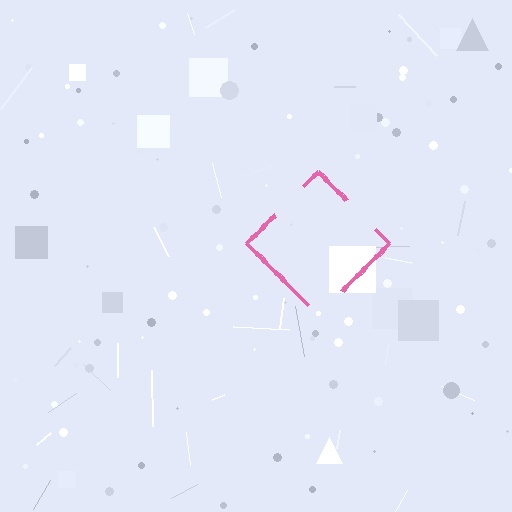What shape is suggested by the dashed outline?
The dashed outline suggests a diamond.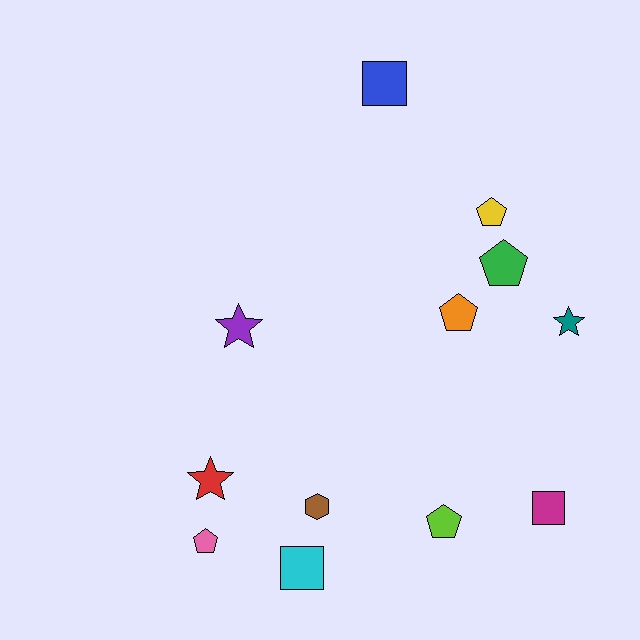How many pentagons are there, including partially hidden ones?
There are 5 pentagons.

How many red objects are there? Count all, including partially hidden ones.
There is 1 red object.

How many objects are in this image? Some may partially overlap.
There are 12 objects.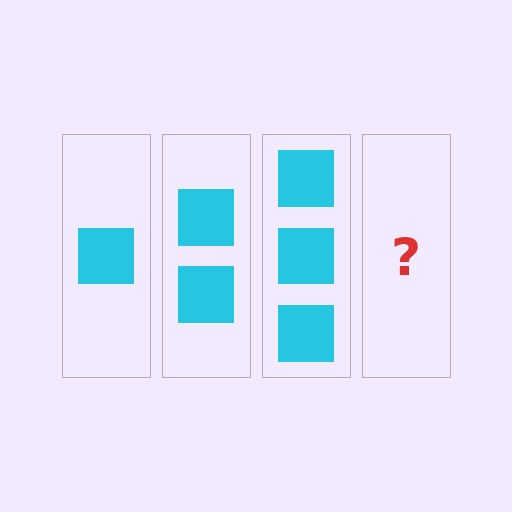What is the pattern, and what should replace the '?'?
The pattern is that each step adds one more square. The '?' should be 4 squares.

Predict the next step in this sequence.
The next step is 4 squares.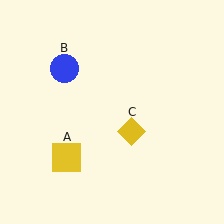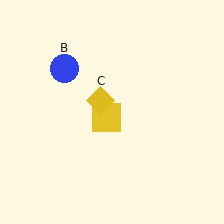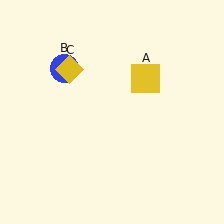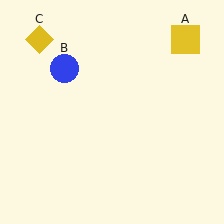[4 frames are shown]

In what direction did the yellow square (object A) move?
The yellow square (object A) moved up and to the right.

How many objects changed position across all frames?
2 objects changed position: yellow square (object A), yellow diamond (object C).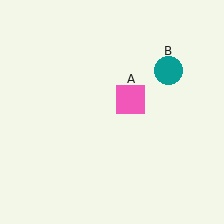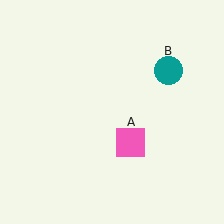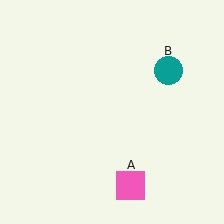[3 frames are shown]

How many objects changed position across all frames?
1 object changed position: pink square (object A).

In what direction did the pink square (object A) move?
The pink square (object A) moved down.